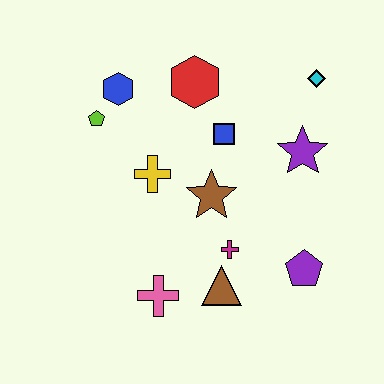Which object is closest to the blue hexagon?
The lime pentagon is closest to the blue hexagon.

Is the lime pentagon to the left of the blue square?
Yes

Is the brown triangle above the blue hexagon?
No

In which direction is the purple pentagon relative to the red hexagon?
The purple pentagon is below the red hexagon.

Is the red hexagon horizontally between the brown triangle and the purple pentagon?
No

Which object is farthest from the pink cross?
The cyan diamond is farthest from the pink cross.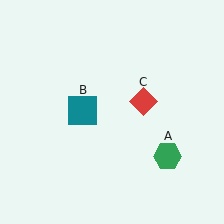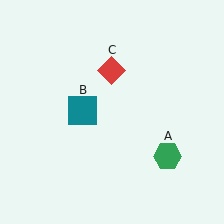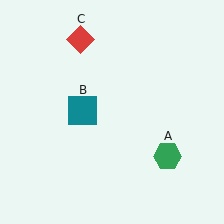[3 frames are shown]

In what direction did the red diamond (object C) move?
The red diamond (object C) moved up and to the left.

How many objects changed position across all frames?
1 object changed position: red diamond (object C).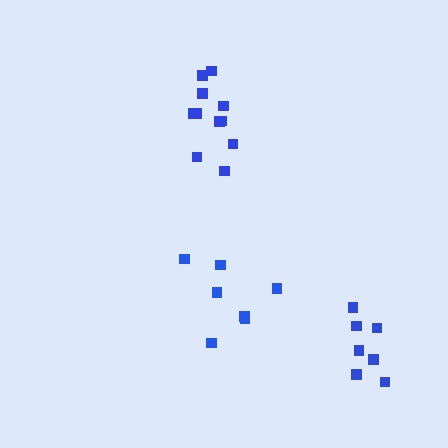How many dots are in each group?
Group 1: 7 dots, Group 2: 11 dots, Group 3: 7 dots (25 total).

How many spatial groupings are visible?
There are 3 spatial groupings.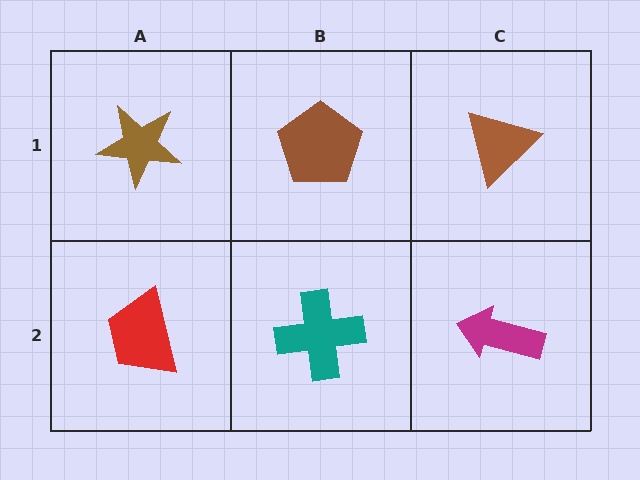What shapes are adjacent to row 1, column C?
A magenta arrow (row 2, column C), a brown pentagon (row 1, column B).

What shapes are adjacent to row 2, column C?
A brown triangle (row 1, column C), a teal cross (row 2, column B).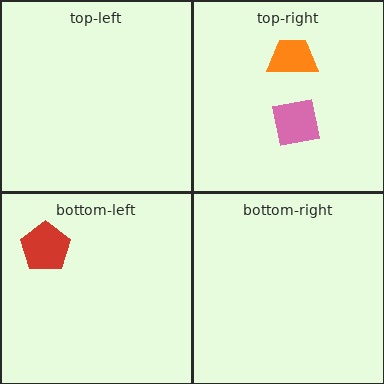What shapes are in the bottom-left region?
The red pentagon.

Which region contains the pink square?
The top-right region.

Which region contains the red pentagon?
The bottom-left region.